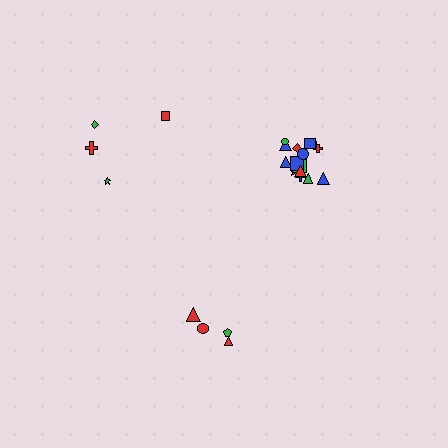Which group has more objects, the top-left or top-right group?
The top-right group.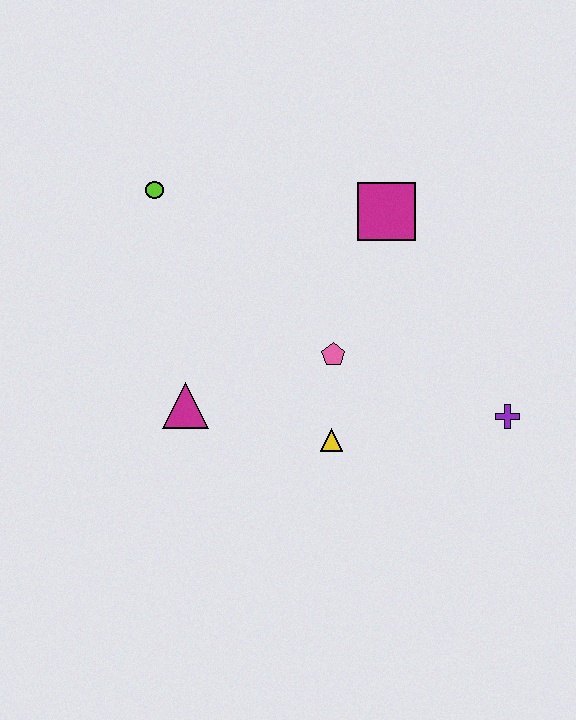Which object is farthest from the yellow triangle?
The lime circle is farthest from the yellow triangle.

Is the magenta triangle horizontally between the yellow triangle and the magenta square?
No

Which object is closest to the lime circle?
The magenta triangle is closest to the lime circle.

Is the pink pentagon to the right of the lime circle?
Yes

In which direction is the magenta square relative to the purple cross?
The magenta square is above the purple cross.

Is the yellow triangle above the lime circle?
No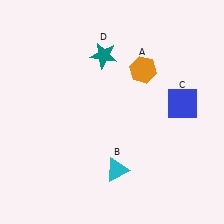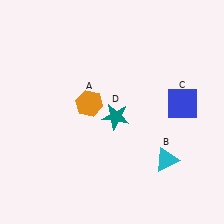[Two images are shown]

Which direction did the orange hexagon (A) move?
The orange hexagon (A) moved left.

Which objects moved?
The objects that moved are: the orange hexagon (A), the cyan triangle (B), the teal star (D).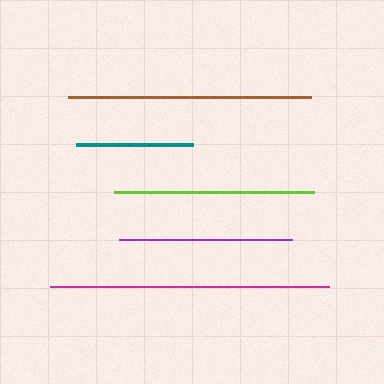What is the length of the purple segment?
The purple segment is approximately 173 pixels long.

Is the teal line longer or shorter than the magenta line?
The magenta line is longer than the teal line.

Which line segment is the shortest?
The teal line is the shortest at approximately 116 pixels.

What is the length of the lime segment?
The lime segment is approximately 200 pixels long.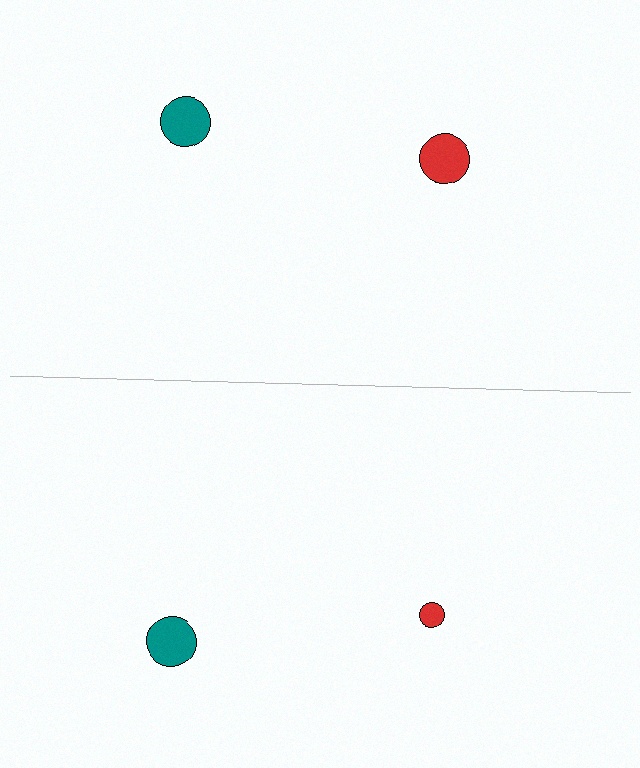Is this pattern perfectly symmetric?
No, the pattern is not perfectly symmetric. The red circle on the bottom side has a different size than its mirror counterpart.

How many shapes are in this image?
There are 4 shapes in this image.